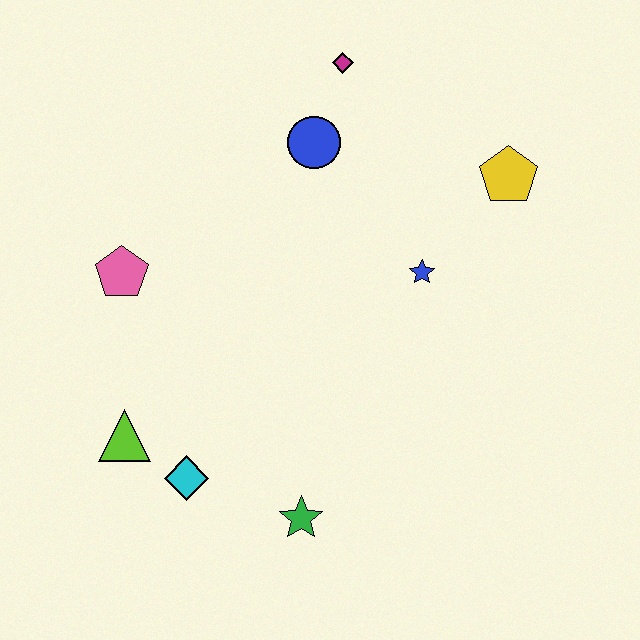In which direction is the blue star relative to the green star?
The blue star is above the green star.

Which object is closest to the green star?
The cyan diamond is closest to the green star.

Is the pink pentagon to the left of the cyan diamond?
Yes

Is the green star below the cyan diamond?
Yes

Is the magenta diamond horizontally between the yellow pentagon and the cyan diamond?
Yes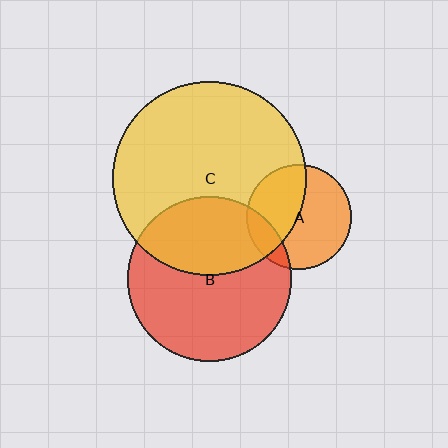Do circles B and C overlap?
Yes.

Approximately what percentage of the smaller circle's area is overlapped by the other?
Approximately 40%.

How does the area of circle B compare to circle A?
Approximately 2.4 times.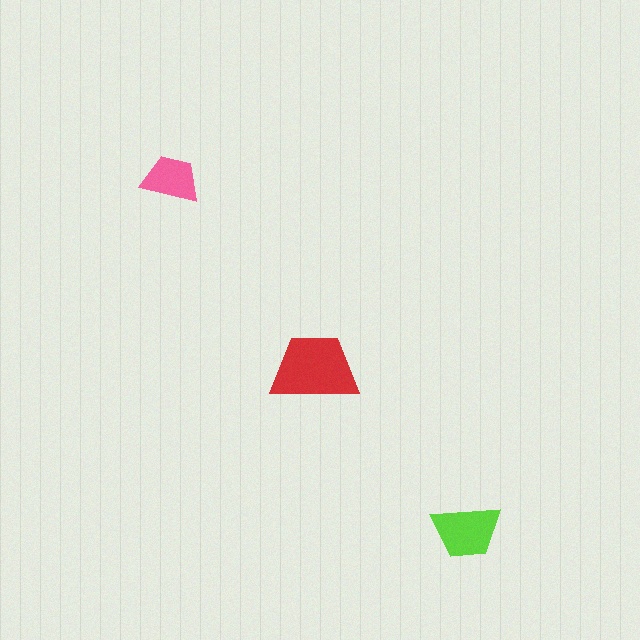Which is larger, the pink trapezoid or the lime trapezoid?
The lime one.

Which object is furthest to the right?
The lime trapezoid is rightmost.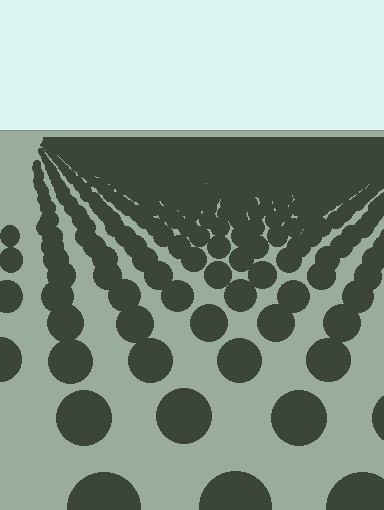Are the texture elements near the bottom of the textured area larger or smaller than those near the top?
Larger. Near the bottom, elements are closer to the viewer and appear at a bigger on-screen size.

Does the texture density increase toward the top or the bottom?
Density increases toward the top.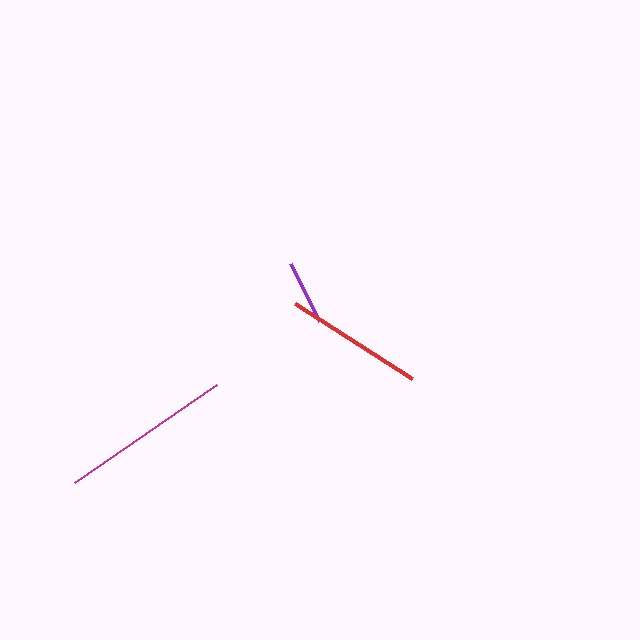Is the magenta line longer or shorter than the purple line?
The magenta line is longer than the purple line.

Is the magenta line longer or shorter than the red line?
The magenta line is longer than the red line.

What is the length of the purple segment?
The purple segment is approximately 65 pixels long.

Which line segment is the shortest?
The purple line is the shortest at approximately 65 pixels.